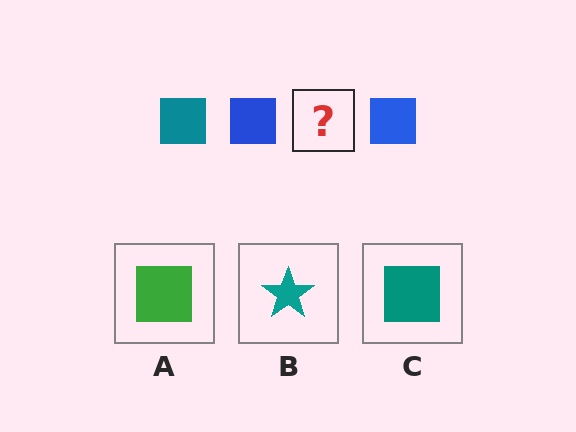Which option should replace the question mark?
Option C.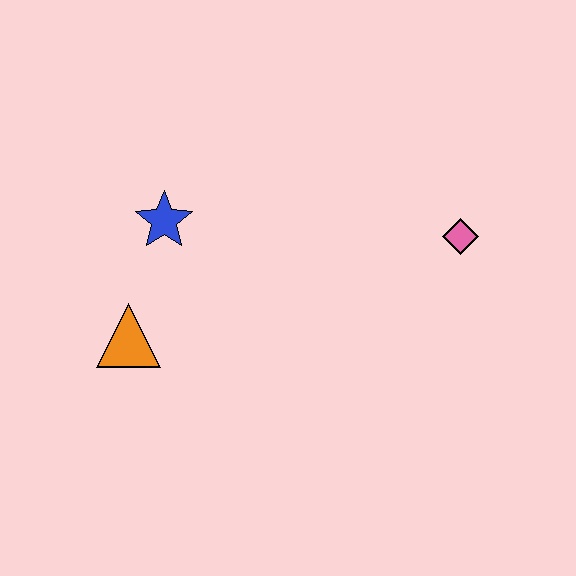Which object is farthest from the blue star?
The pink diamond is farthest from the blue star.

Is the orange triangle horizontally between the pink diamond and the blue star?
No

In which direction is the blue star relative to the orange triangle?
The blue star is above the orange triangle.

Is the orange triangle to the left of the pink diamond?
Yes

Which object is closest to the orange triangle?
The blue star is closest to the orange triangle.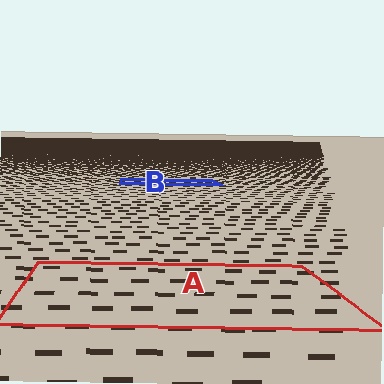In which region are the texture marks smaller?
The texture marks are smaller in region B, because it is farther away.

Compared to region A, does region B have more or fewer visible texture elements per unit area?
Region B has more texture elements per unit area — they are packed more densely because it is farther away.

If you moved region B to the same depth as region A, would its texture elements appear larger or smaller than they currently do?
They would appear larger. At a closer depth, the same texture elements are projected at a bigger on-screen size.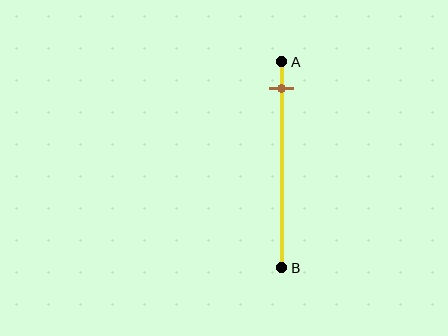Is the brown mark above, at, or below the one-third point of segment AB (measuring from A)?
The brown mark is above the one-third point of segment AB.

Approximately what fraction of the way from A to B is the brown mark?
The brown mark is approximately 15% of the way from A to B.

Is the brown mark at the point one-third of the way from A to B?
No, the mark is at about 15% from A, not at the 33% one-third point.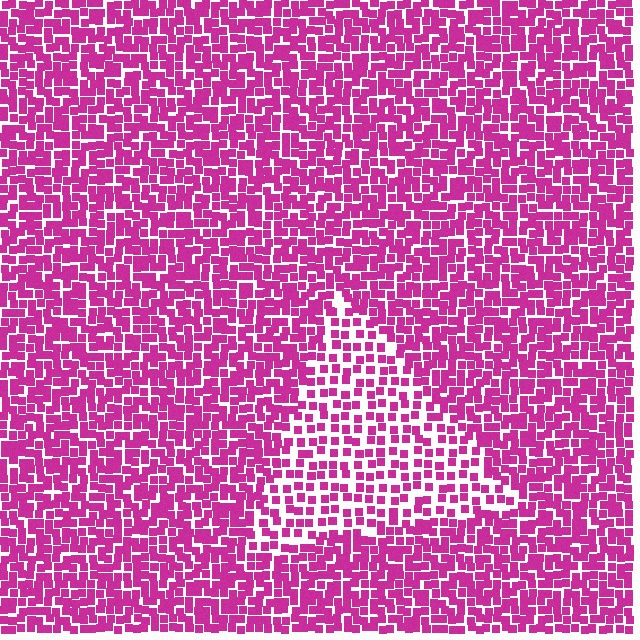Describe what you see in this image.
The image contains small magenta elements arranged at two different densities. A triangle-shaped region is visible where the elements are less densely packed than the surrounding area.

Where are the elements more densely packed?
The elements are more densely packed outside the triangle boundary.